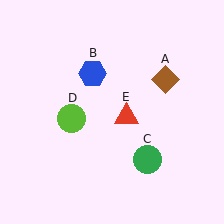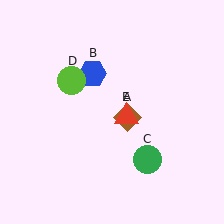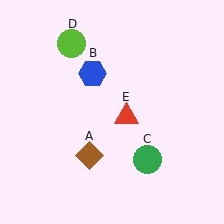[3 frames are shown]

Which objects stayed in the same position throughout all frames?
Blue hexagon (object B) and green circle (object C) and red triangle (object E) remained stationary.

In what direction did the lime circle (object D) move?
The lime circle (object D) moved up.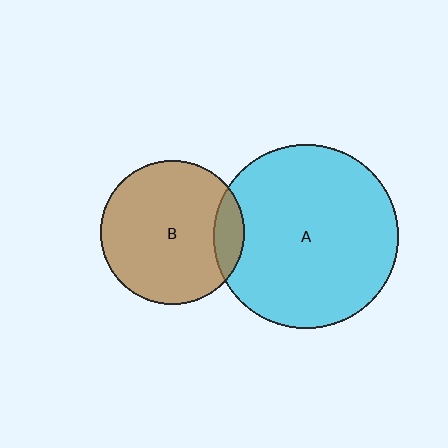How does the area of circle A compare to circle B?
Approximately 1.6 times.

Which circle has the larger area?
Circle A (cyan).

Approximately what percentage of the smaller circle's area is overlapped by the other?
Approximately 10%.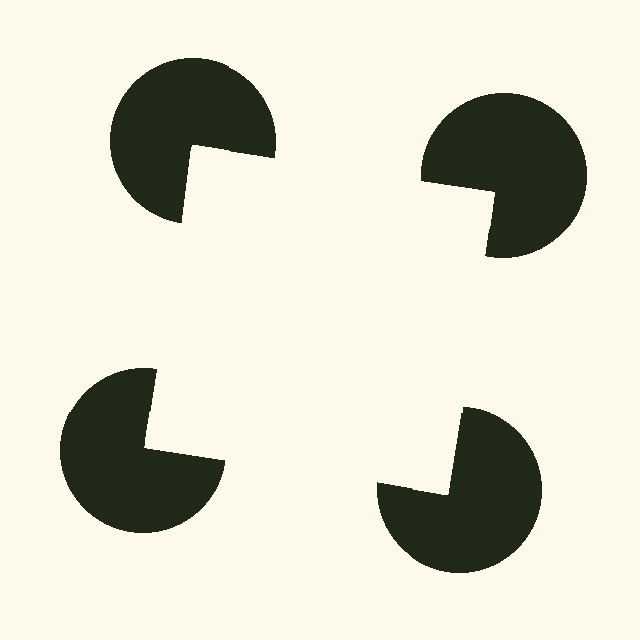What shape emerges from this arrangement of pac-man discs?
An illusory square — its edges are inferred from the aligned wedge cuts in the pac-man discs, not physically drawn.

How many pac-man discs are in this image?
There are 4 — one at each vertex of the illusory square.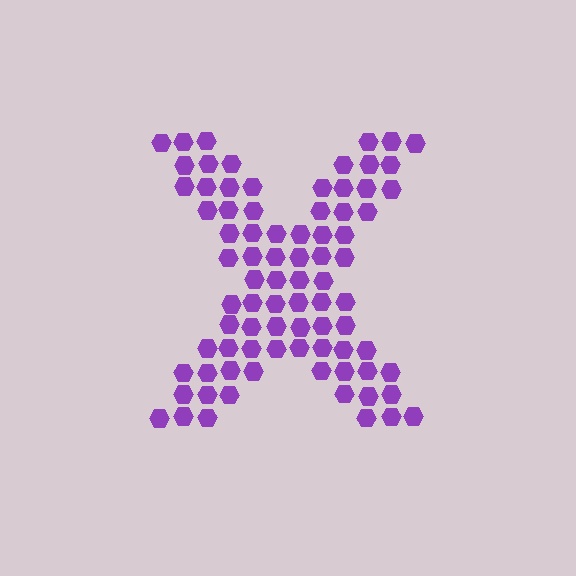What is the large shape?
The large shape is the letter X.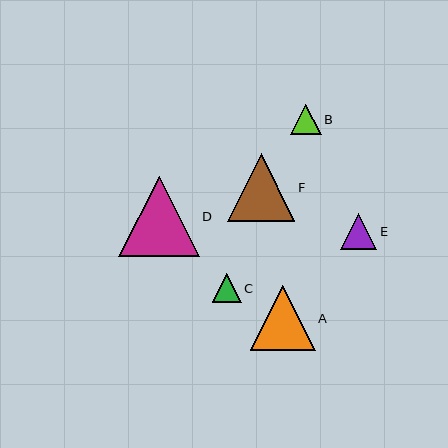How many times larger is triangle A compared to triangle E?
Triangle A is approximately 1.8 times the size of triangle E.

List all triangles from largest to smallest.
From largest to smallest: D, F, A, E, B, C.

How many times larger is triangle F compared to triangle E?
Triangle F is approximately 1.9 times the size of triangle E.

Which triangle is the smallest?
Triangle C is the smallest with a size of approximately 29 pixels.